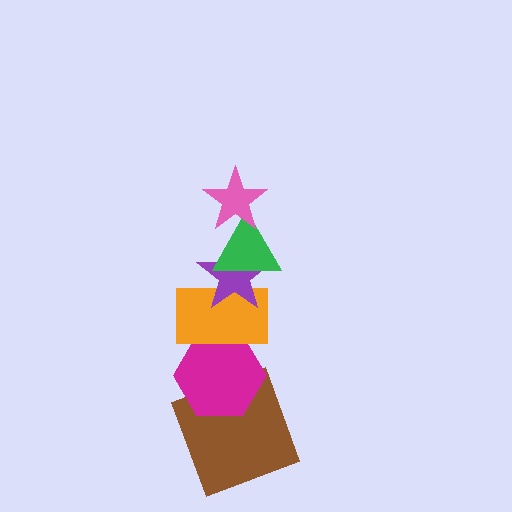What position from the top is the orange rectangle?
The orange rectangle is 4th from the top.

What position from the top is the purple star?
The purple star is 3rd from the top.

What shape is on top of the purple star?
The green triangle is on top of the purple star.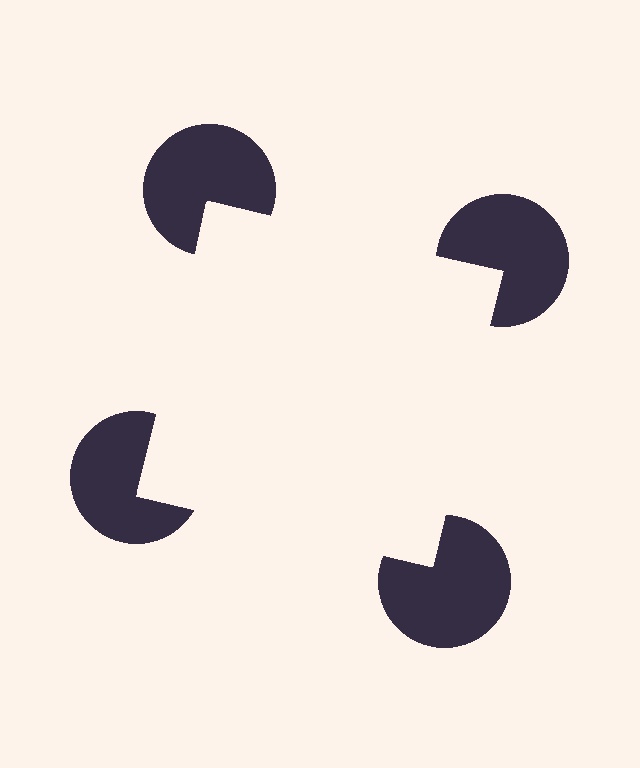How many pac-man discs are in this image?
There are 4 — one at each vertex of the illusory square.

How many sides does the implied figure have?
4 sides.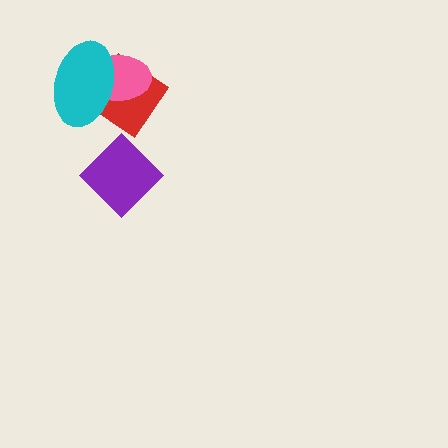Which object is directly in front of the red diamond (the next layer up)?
The pink ellipse is directly in front of the red diamond.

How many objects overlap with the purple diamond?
0 objects overlap with the purple diamond.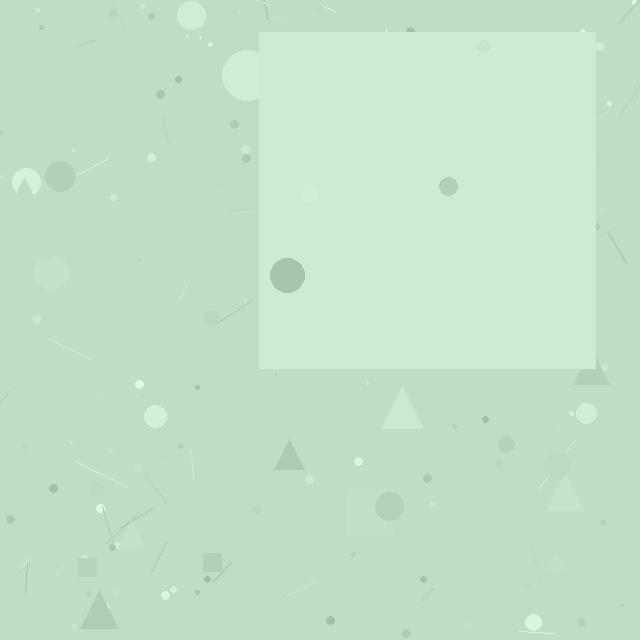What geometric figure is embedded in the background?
A square is embedded in the background.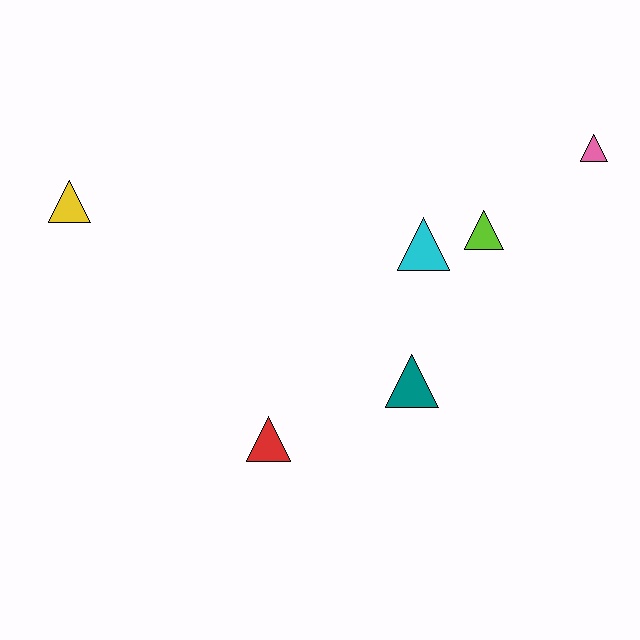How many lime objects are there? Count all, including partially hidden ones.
There is 1 lime object.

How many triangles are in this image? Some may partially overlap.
There are 6 triangles.